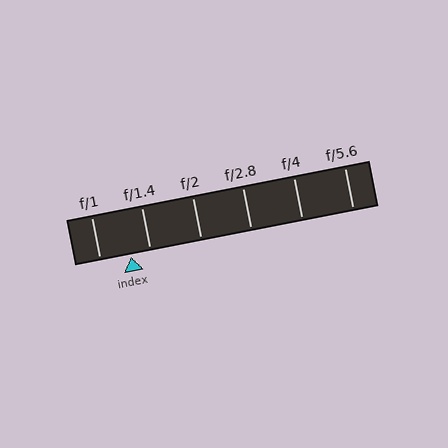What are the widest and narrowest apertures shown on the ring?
The widest aperture shown is f/1 and the narrowest is f/5.6.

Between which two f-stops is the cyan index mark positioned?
The index mark is between f/1 and f/1.4.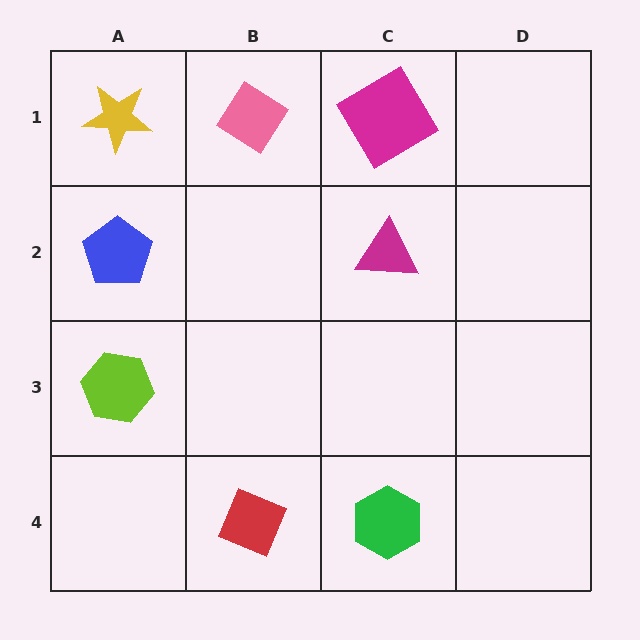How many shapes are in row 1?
3 shapes.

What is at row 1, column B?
A pink diamond.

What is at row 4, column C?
A green hexagon.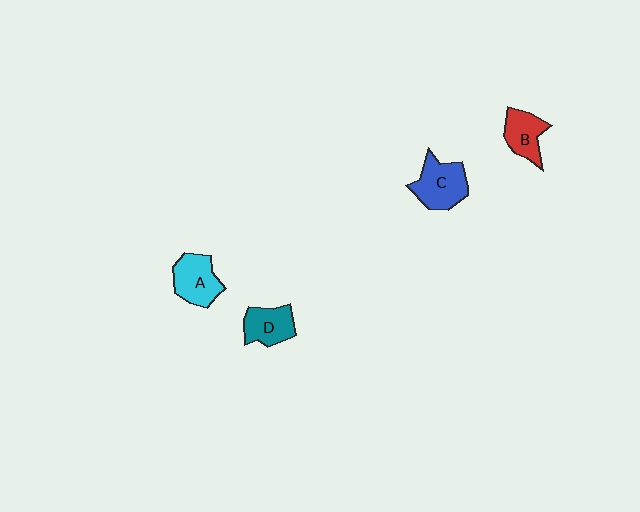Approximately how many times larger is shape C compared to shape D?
Approximately 1.3 times.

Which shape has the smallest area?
Shape B (red).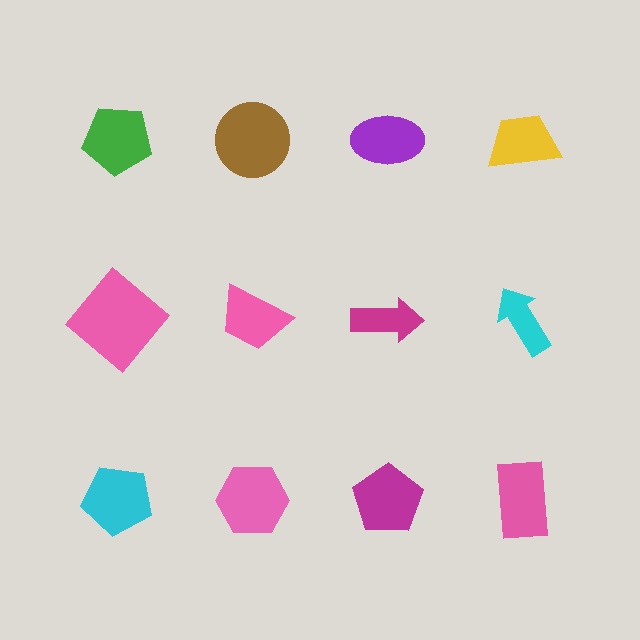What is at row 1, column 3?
A purple ellipse.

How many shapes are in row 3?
4 shapes.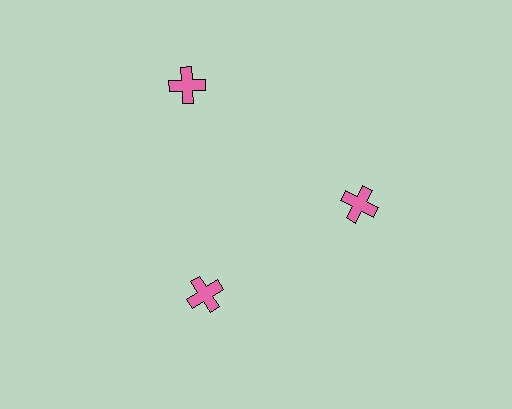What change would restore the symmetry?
The symmetry would be restored by moving it inward, back onto the ring so that all 3 crosses sit at equal angles and equal distance from the center.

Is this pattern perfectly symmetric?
No. The 3 pink crosses are arranged in a ring, but one element near the 11 o'clock position is pushed outward from the center, breaking the 3-fold rotational symmetry.